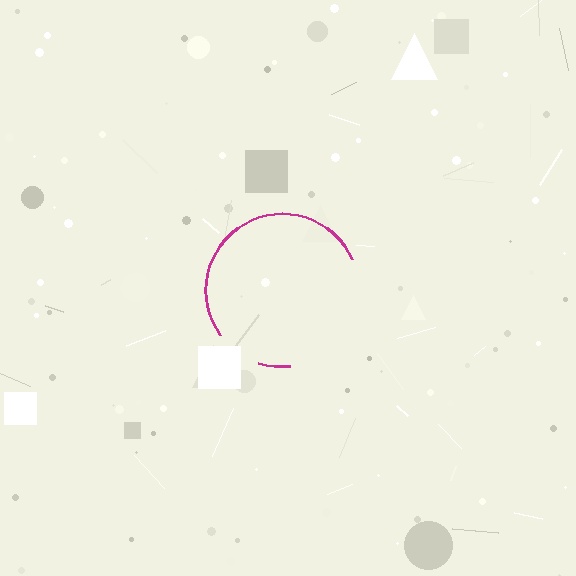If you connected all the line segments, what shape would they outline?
They would outline a circle.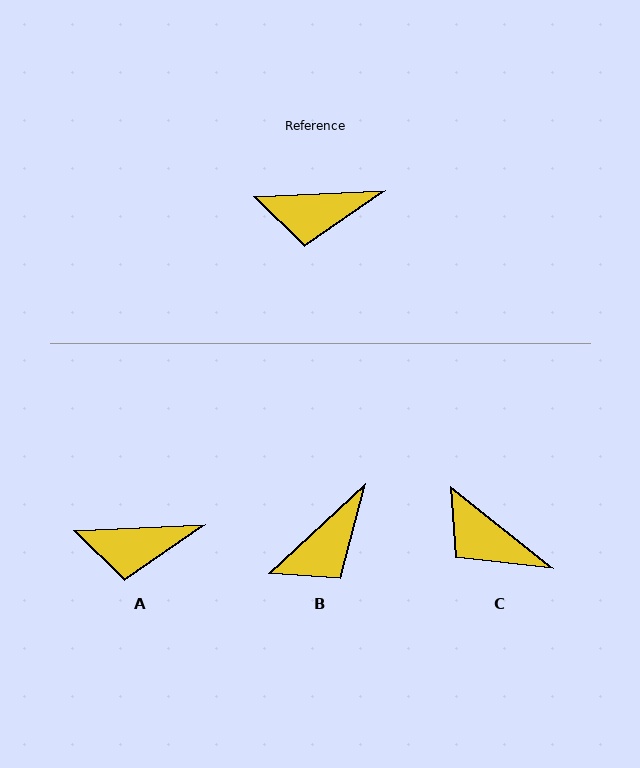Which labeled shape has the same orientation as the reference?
A.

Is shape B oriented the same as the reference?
No, it is off by about 40 degrees.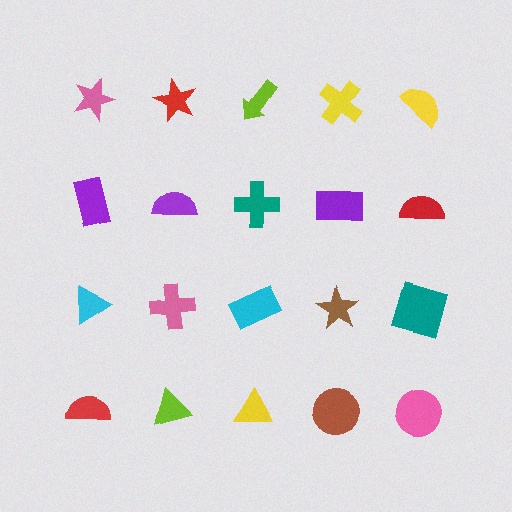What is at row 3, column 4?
A brown star.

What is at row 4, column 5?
A pink circle.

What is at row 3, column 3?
A cyan rectangle.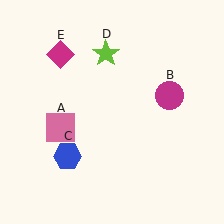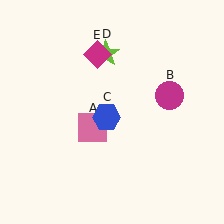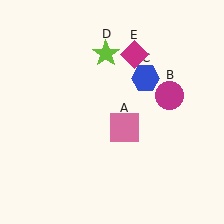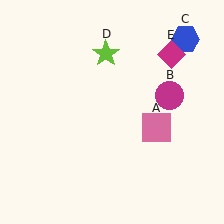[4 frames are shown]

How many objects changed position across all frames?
3 objects changed position: pink square (object A), blue hexagon (object C), magenta diamond (object E).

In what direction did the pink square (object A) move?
The pink square (object A) moved right.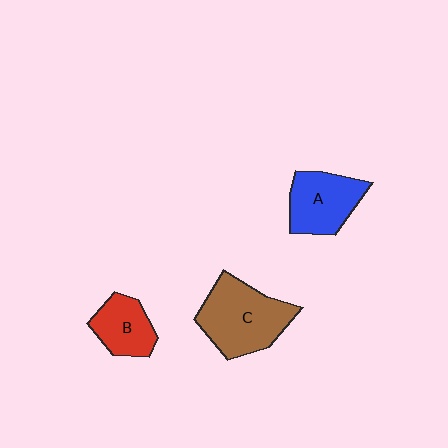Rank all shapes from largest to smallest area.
From largest to smallest: C (brown), A (blue), B (red).